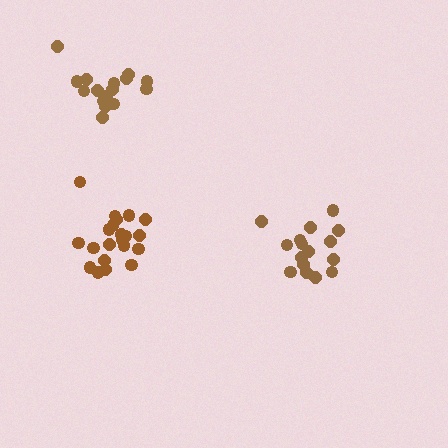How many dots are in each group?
Group 1: 21 dots, Group 2: 16 dots, Group 3: 16 dots (53 total).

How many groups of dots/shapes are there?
There are 3 groups.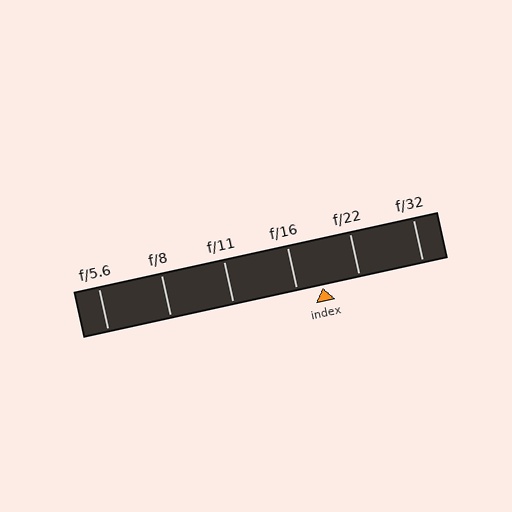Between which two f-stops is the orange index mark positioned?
The index mark is between f/16 and f/22.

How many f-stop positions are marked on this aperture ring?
There are 6 f-stop positions marked.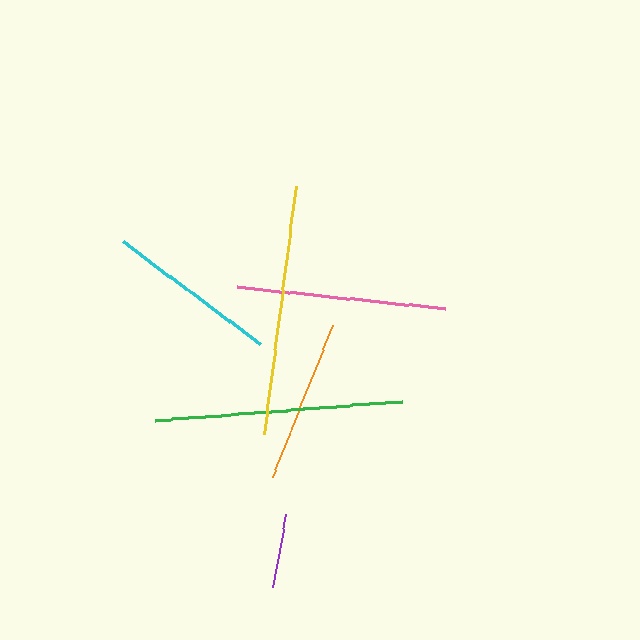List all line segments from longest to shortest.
From longest to shortest: yellow, green, pink, cyan, orange, purple.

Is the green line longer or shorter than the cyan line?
The green line is longer than the cyan line.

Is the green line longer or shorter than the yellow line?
The yellow line is longer than the green line.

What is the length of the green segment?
The green segment is approximately 248 pixels long.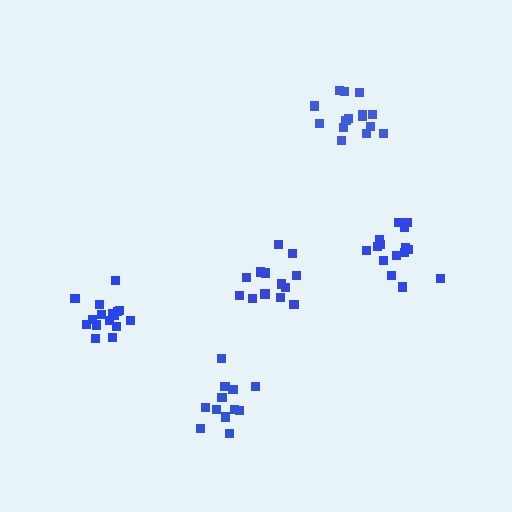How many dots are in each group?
Group 1: 16 dots, Group 2: 15 dots, Group 3: 12 dots, Group 4: 13 dots, Group 5: 16 dots (72 total).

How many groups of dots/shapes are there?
There are 5 groups.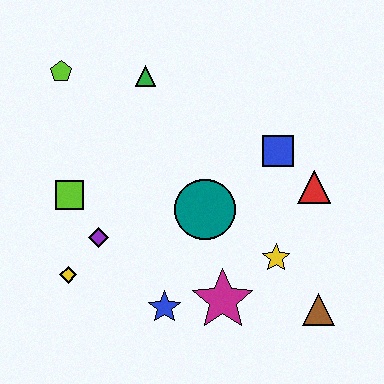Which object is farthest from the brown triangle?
The lime pentagon is farthest from the brown triangle.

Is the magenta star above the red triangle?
No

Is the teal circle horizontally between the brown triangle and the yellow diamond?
Yes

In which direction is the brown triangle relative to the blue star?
The brown triangle is to the right of the blue star.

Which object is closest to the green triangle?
The lime pentagon is closest to the green triangle.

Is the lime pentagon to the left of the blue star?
Yes